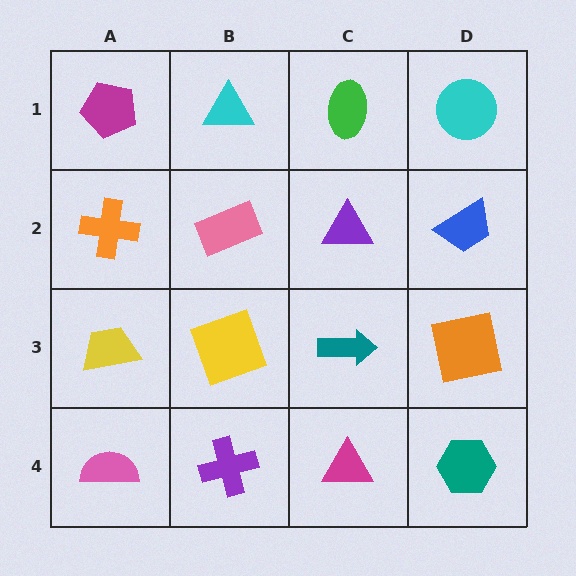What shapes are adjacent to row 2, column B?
A cyan triangle (row 1, column B), a yellow square (row 3, column B), an orange cross (row 2, column A), a purple triangle (row 2, column C).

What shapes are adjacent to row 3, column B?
A pink rectangle (row 2, column B), a purple cross (row 4, column B), a yellow trapezoid (row 3, column A), a teal arrow (row 3, column C).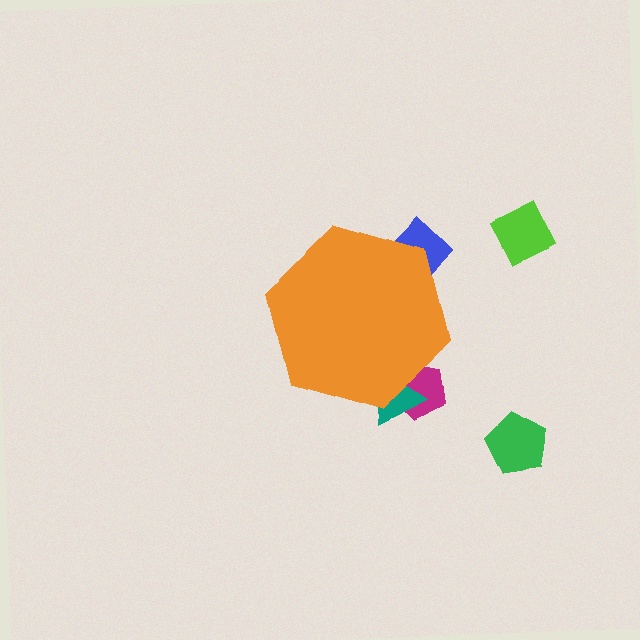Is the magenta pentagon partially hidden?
Yes, the magenta pentagon is partially hidden behind the orange hexagon.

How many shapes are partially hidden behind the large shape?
3 shapes are partially hidden.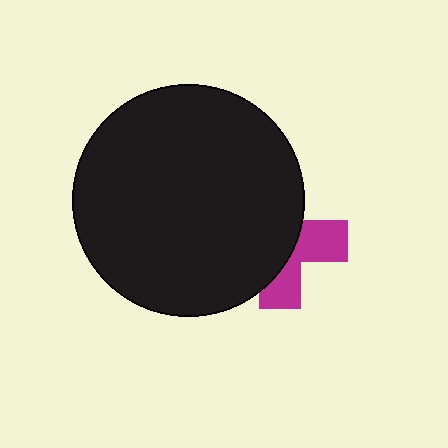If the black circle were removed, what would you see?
You would see the complete magenta cross.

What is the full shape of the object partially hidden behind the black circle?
The partially hidden object is a magenta cross.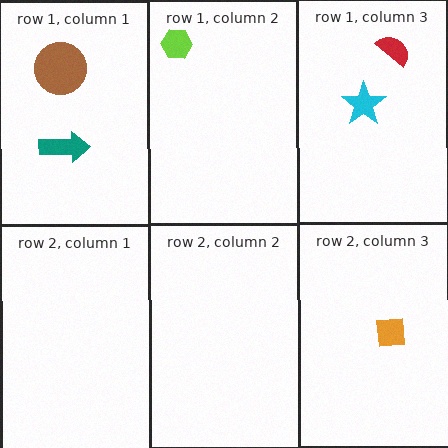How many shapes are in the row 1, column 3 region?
2.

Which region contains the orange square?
The row 2, column 3 region.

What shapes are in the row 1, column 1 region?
The brown circle, the teal arrow.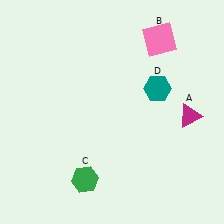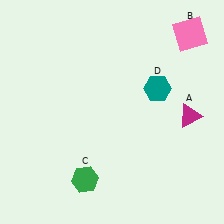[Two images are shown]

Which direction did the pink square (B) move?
The pink square (B) moved right.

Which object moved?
The pink square (B) moved right.